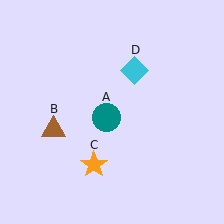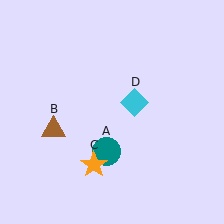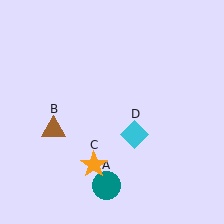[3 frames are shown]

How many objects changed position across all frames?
2 objects changed position: teal circle (object A), cyan diamond (object D).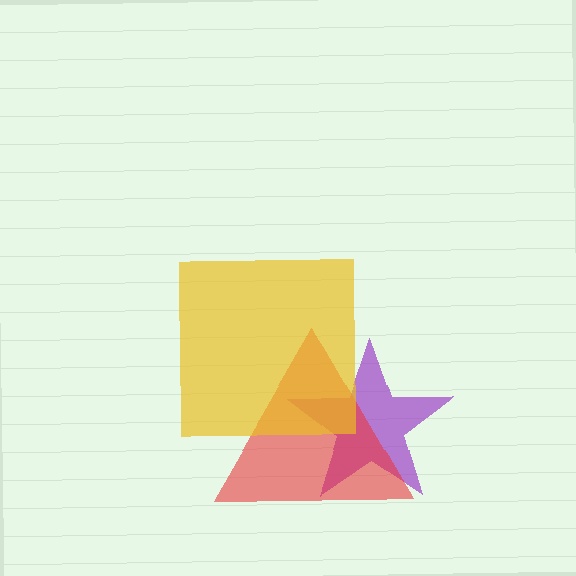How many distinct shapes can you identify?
There are 3 distinct shapes: a purple star, a red triangle, a yellow square.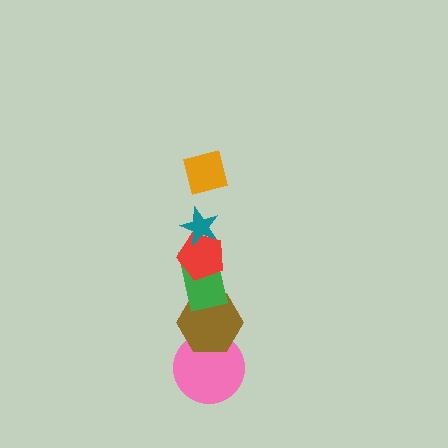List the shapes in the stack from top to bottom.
From top to bottom: the orange diamond, the teal star, the red pentagon, the green rectangle, the brown hexagon, the pink circle.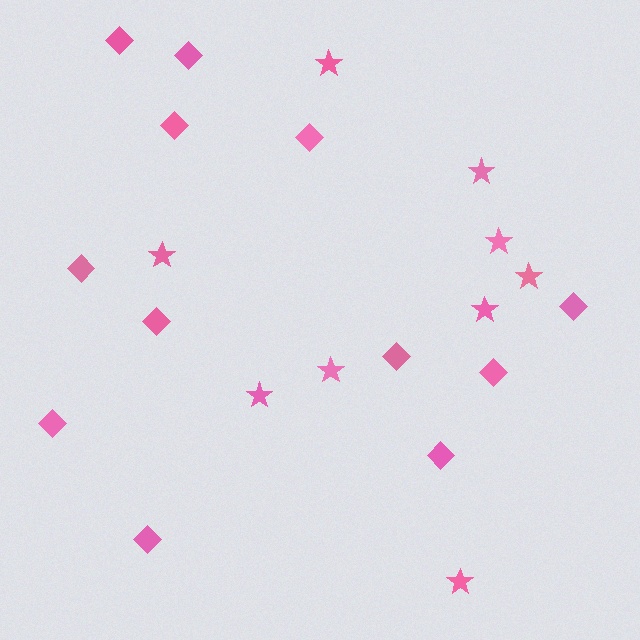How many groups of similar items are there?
There are 2 groups: one group of diamonds (12) and one group of stars (9).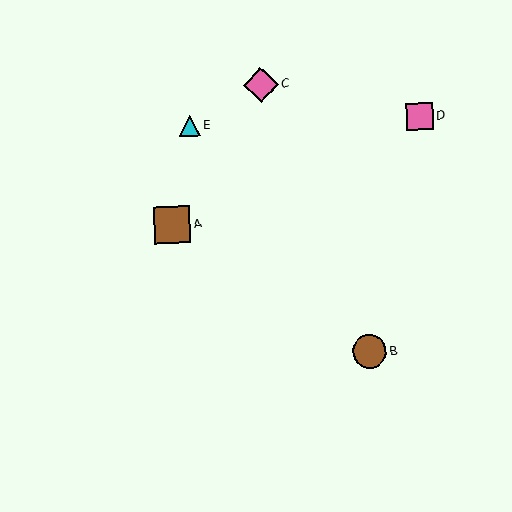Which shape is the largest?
The brown square (labeled A) is the largest.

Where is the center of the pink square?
The center of the pink square is at (420, 116).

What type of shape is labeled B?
Shape B is a brown circle.